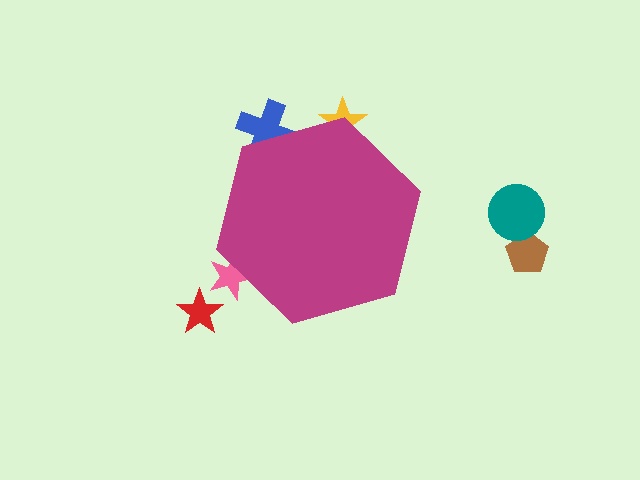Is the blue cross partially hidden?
Yes, the blue cross is partially hidden behind the magenta hexagon.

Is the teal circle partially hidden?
No, the teal circle is fully visible.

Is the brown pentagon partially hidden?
No, the brown pentagon is fully visible.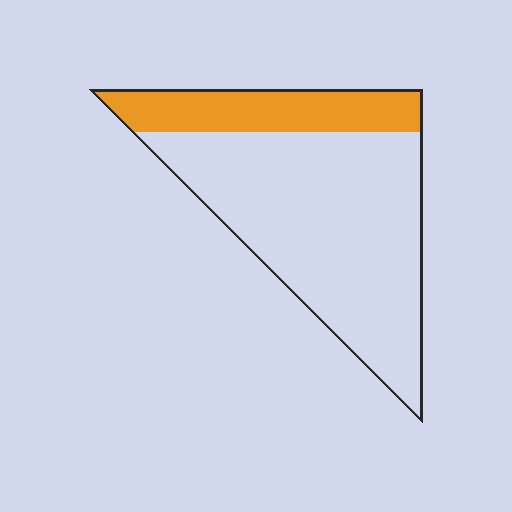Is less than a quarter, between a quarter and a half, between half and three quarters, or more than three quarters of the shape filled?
Less than a quarter.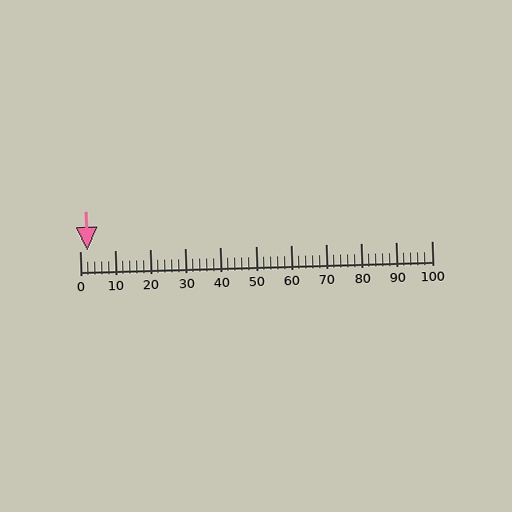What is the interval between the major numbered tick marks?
The major tick marks are spaced 10 units apart.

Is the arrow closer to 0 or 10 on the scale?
The arrow is closer to 0.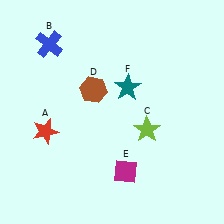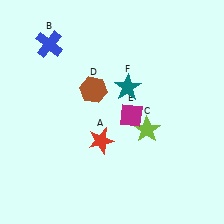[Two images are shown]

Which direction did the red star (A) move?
The red star (A) moved right.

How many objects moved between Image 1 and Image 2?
2 objects moved between the two images.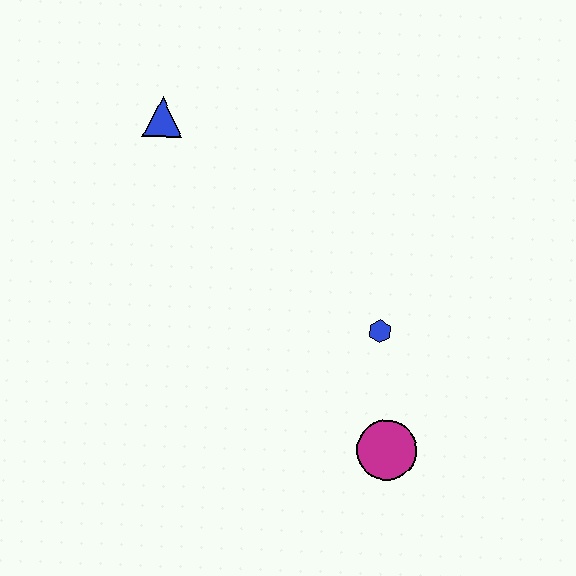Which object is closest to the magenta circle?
The blue hexagon is closest to the magenta circle.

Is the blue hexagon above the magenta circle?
Yes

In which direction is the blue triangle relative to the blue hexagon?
The blue triangle is to the left of the blue hexagon.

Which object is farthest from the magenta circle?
The blue triangle is farthest from the magenta circle.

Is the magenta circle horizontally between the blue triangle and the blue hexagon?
No